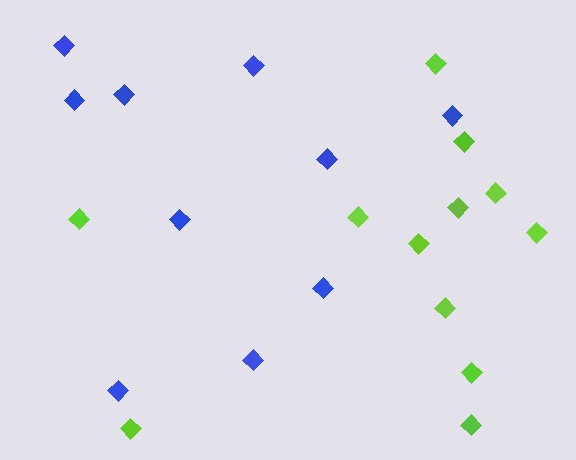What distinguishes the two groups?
There are 2 groups: one group of blue diamonds (10) and one group of lime diamonds (12).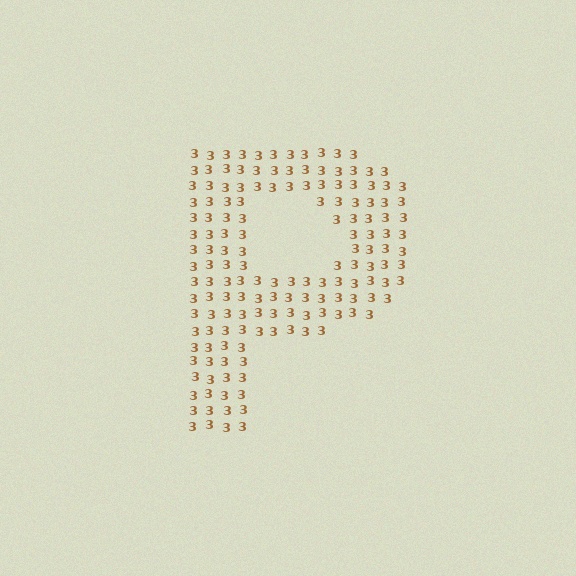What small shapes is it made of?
It is made of small digit 3's.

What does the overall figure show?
The overall figure shows the letter P.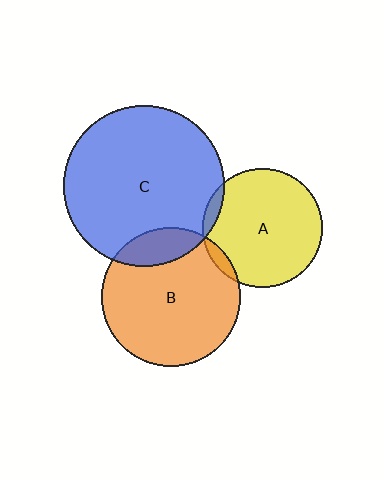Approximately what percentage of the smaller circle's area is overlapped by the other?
Approximately 15%.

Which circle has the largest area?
Circle C (blue).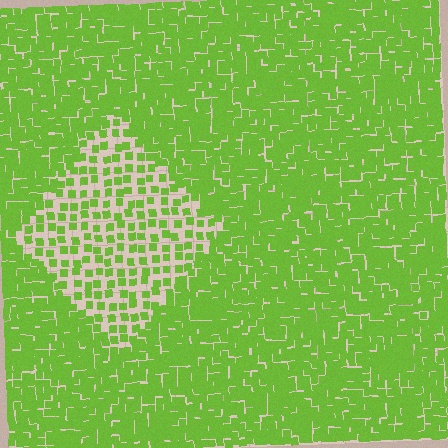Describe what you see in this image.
The image contains small lime elements arranged at two different densities. A diamond-shaped region is visible where the elements are less densely packed than the surrounding area.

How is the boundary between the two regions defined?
The boundary is defined by a change in element density (approximately 2.3x ratio). All elements are the same color, size, and shape.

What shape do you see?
I see a diamond.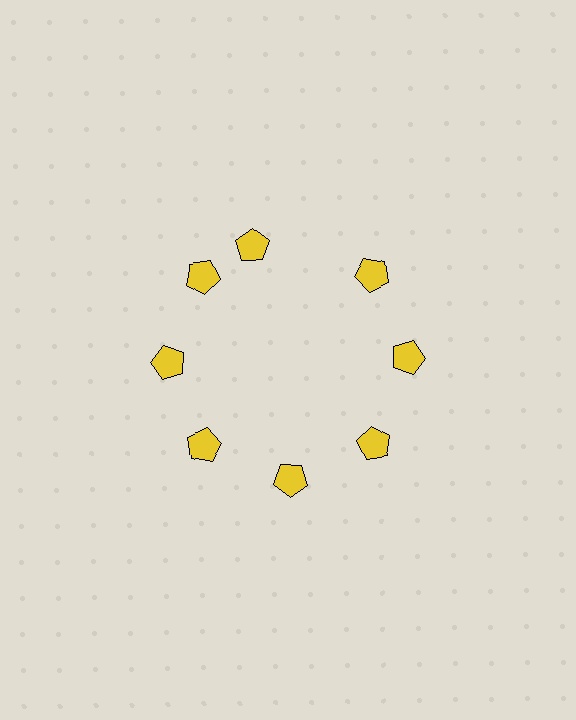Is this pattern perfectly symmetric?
No. The 8 yellow pentagons are arranged in a ring, but one element near the 12 o'clock position is rotated out of alignment along the ring, breaking the 8-fold rotational symmetry.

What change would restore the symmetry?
The symmetry would be restored by rotating it back into even spacing with its neighbors so that all 8 pentagons sit at equal angles and equal distance from the center.